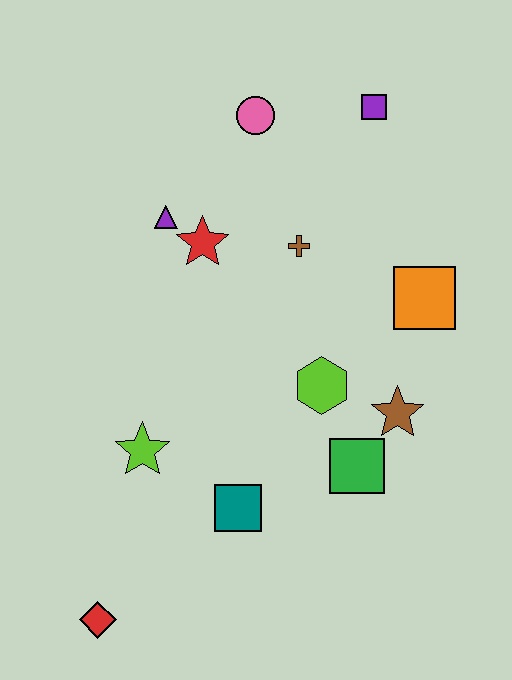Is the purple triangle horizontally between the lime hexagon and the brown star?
No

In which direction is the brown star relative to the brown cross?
The brown star is below the brown cross.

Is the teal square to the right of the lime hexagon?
No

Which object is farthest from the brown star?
The red diamond is farthest from the brown star.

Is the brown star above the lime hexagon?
No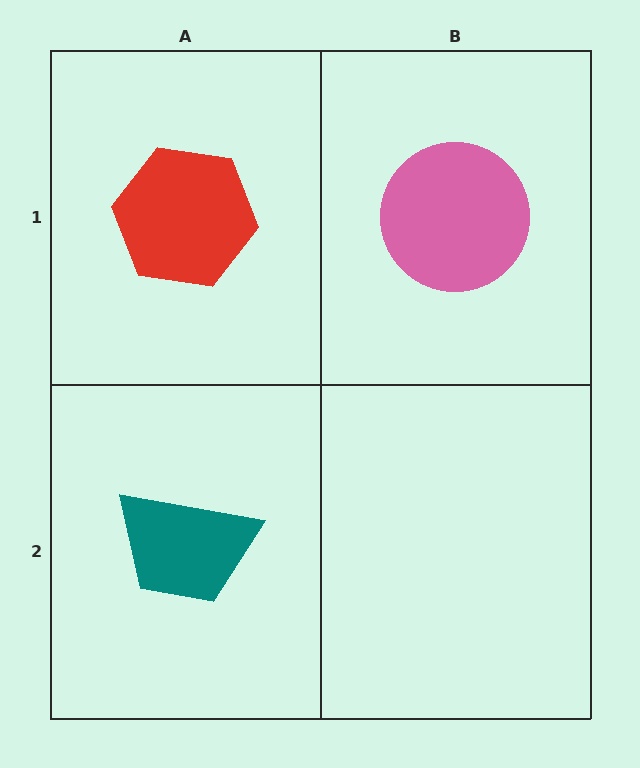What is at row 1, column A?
A red hexagon.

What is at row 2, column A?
A teal trapezoid.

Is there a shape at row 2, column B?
No, that cell is empty.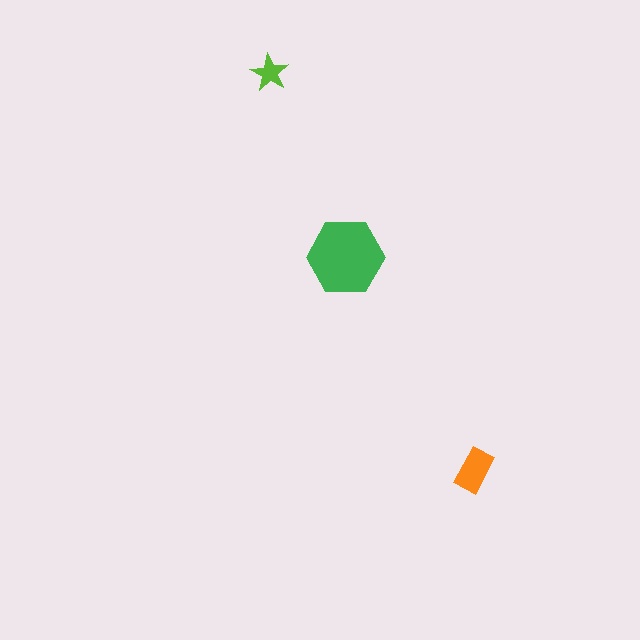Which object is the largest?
The green hexagon.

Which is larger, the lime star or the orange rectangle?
The orange rectangle.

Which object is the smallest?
The lime star.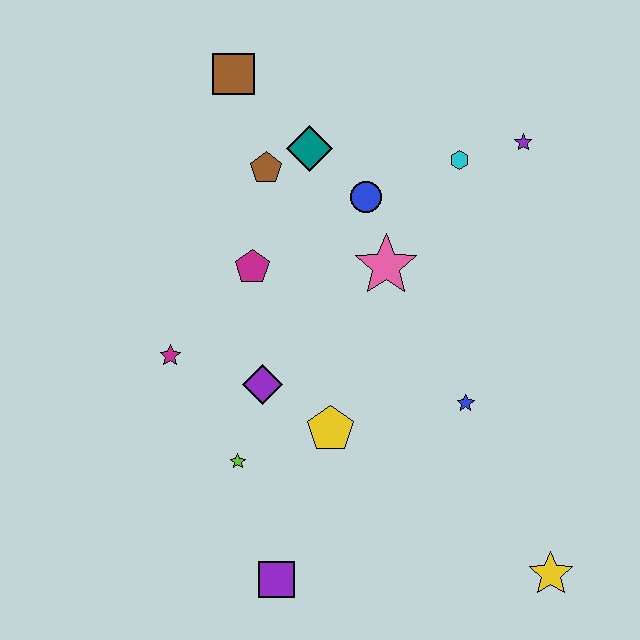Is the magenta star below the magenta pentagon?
Yes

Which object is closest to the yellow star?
The blue star is closest to the yellow star.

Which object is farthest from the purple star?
The purple square is farthest from the purple star.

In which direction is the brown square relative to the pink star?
The brown square is above the pink star.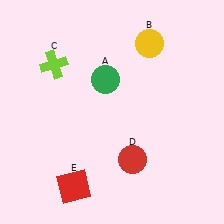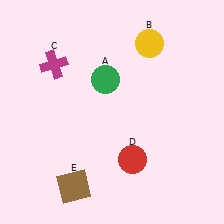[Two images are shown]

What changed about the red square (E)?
In Image 1, E is red. In Image 2, it changed to brown.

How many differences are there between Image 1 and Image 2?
There are 2 differences between the two images.